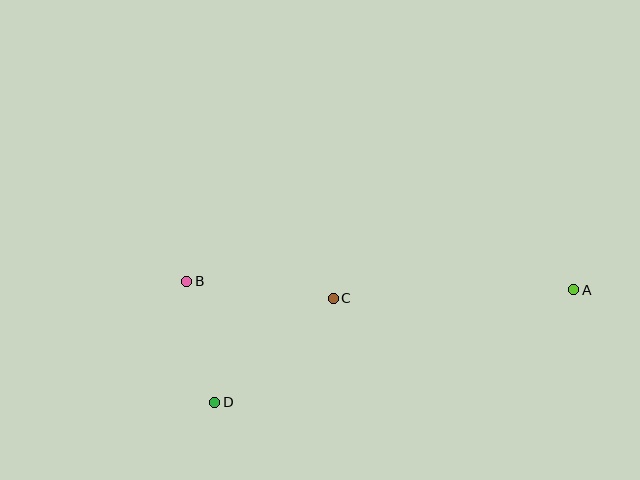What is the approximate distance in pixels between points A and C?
The distance between A and C is approximately 241 pixels.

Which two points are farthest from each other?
Points A and B are farthest from each other.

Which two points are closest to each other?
Points B and D are closest to each other.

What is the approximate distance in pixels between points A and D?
The distance between A and D is approximately 376 pixels.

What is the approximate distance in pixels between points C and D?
The distance between C and D is approximately 158 pixels.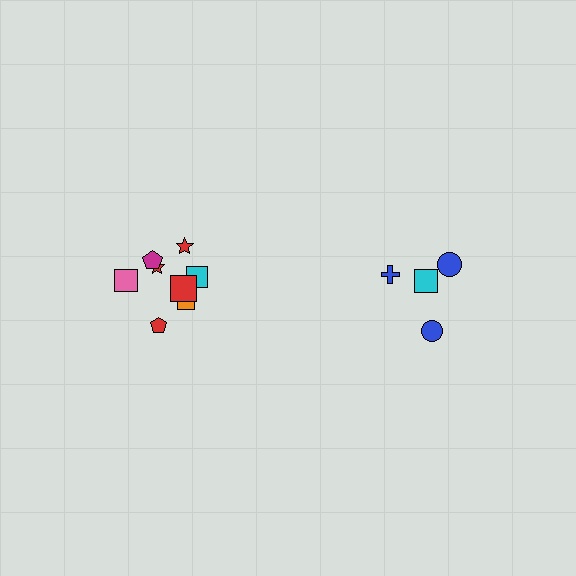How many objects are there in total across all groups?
There are 12 objects.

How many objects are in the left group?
There are 8 objects.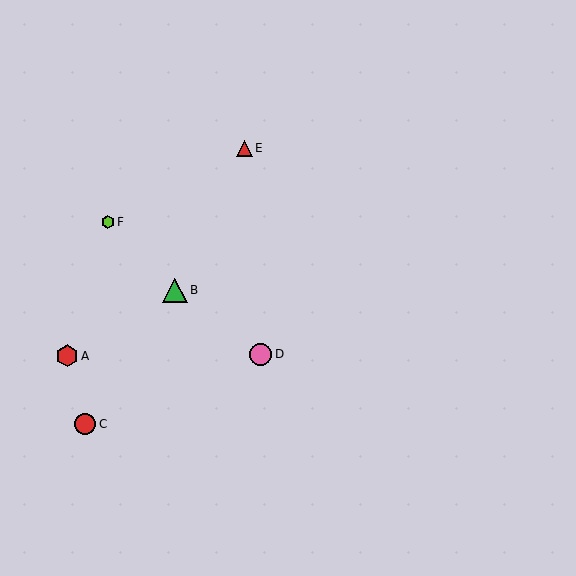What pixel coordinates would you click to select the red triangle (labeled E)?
Click at (244, 148) to select the red triangle E.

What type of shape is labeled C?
Shape C is a red circle.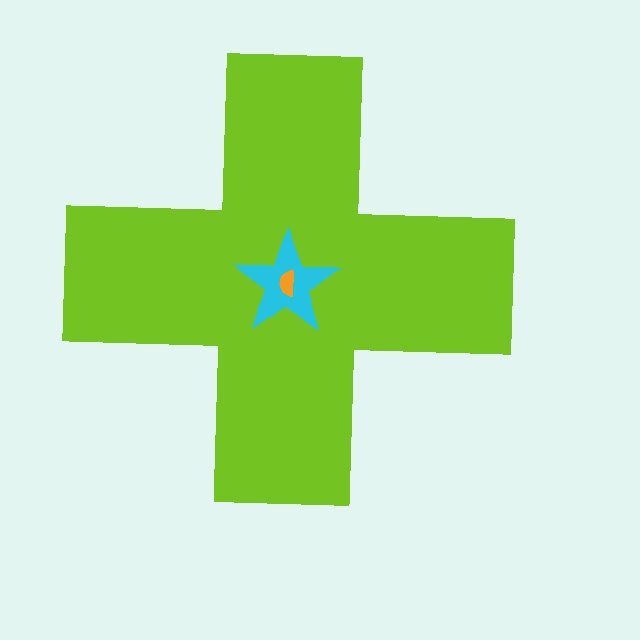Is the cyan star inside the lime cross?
Yes.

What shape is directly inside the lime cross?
The cyan star.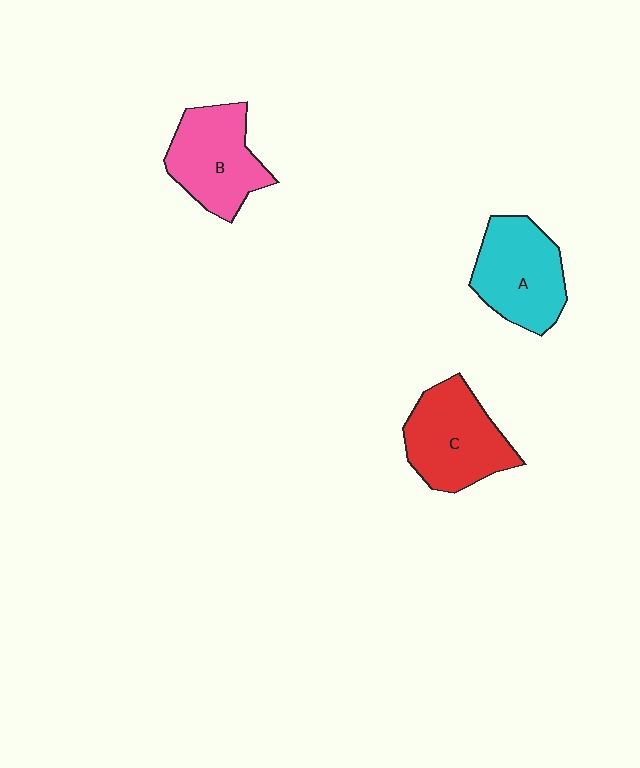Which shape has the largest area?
Shape C (red).